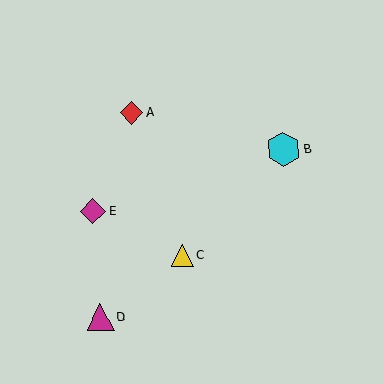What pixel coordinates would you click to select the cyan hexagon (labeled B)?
Click at (283, 149) to select the cyan hexagon B.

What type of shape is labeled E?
Shape E is a magenta diamond.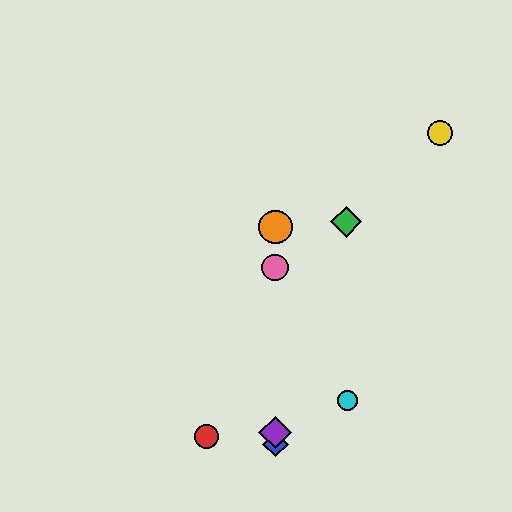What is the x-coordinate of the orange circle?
The orange circle is at x≈275.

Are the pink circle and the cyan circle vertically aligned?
No, the pink circle is at x≈275 and the cyan circle is at x≈347.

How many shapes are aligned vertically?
4 shapes (the blue diamond, the purple diamond, the orange circle, the pink circle) are aligned vertically.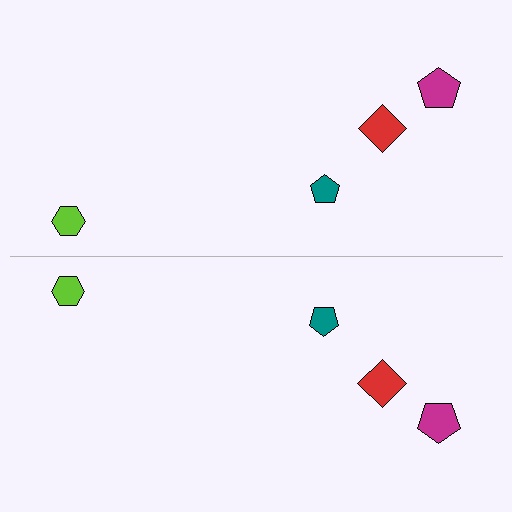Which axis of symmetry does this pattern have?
The pattern has a horizontal axis of symmetry running through the center of the image.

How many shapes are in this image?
There are 8 shapes in this image.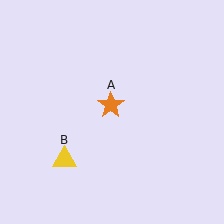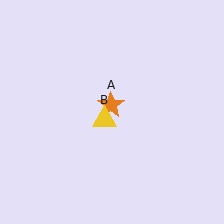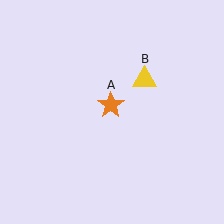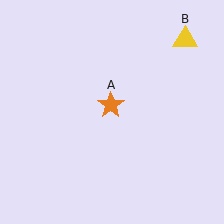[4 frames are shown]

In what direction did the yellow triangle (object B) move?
The yellow triangle (object B) moved up and to the right.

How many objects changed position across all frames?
1 object changed position: yellow triangle (object B).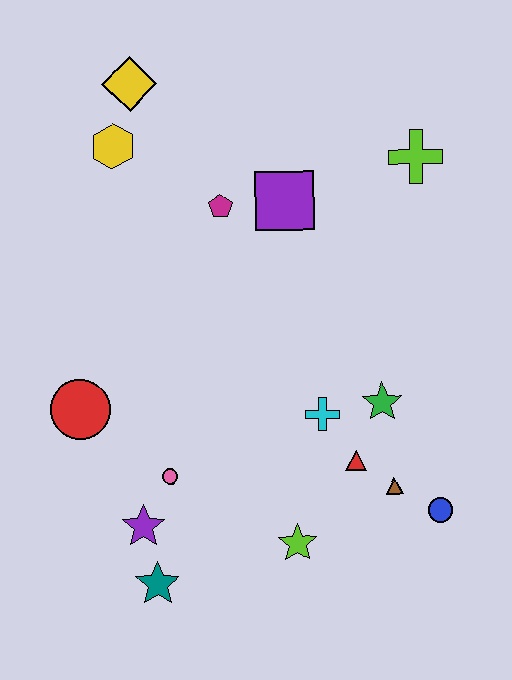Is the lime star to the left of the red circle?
No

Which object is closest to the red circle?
The pink circle is closest to the red circle.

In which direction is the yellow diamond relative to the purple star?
The yellow diamond is above the purple star.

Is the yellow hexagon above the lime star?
Yes